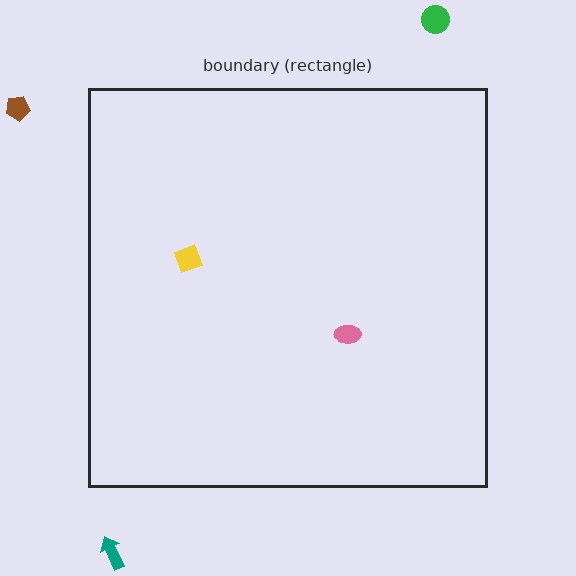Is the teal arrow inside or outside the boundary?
Outside.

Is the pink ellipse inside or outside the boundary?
Inside.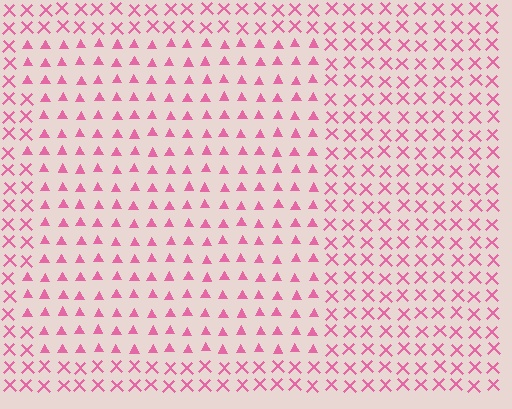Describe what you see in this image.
The image is filled with small pink elements arranged in a uniform grid. A rectangle-shaped region contains triangles, while the surrounding area contains X marks. The boundary is defined purely by the change in element shape.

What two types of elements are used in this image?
The image uses triangles inside the rectangle region and X marks outside it.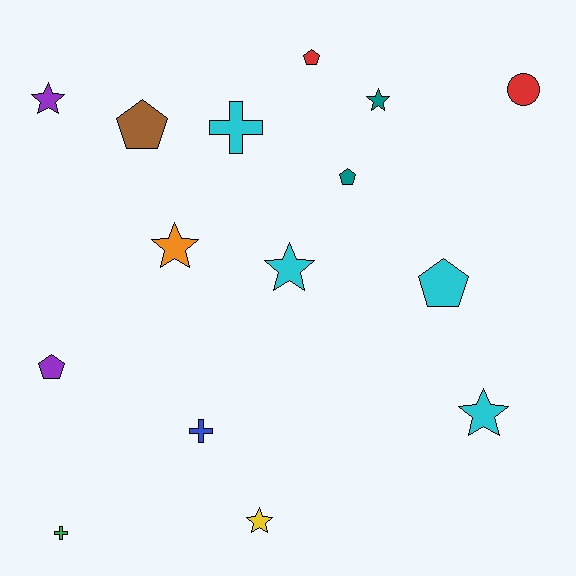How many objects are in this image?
There are 15 objects.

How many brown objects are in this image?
There is 1 brown object.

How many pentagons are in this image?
There are 5 pentagons.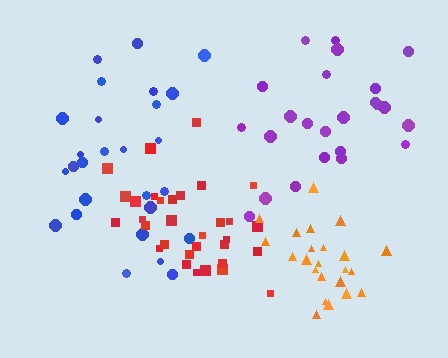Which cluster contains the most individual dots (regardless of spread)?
Red (32).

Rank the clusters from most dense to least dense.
orange, red, blue, purple.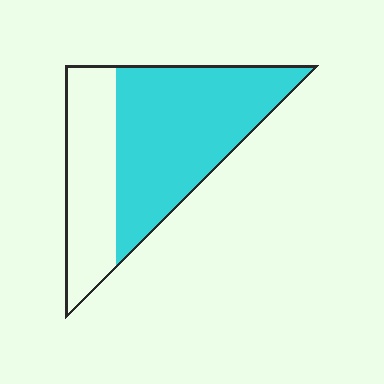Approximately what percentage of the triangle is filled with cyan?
Approximately 65%.